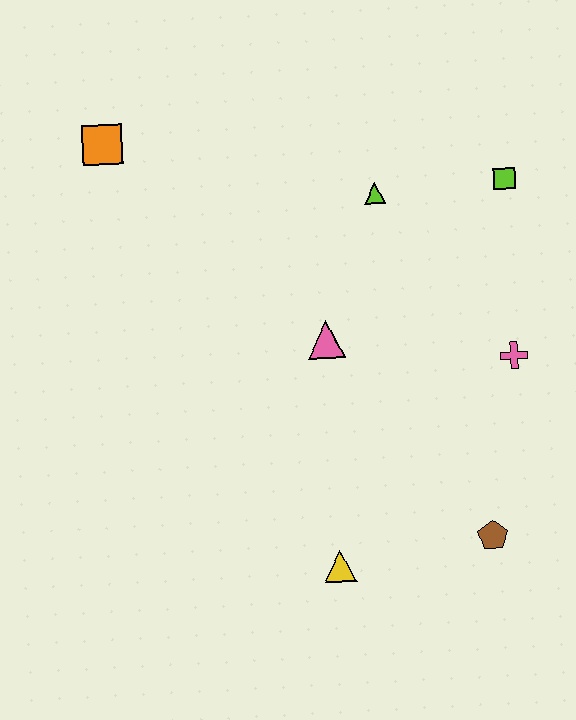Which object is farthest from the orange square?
The brown pentagon is farthest from the orange square.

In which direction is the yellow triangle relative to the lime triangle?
The yellow triangle is below the lime triangle.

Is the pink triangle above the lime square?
No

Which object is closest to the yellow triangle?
The brown pentagon is closest to the yellow triangle.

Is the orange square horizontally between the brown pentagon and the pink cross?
No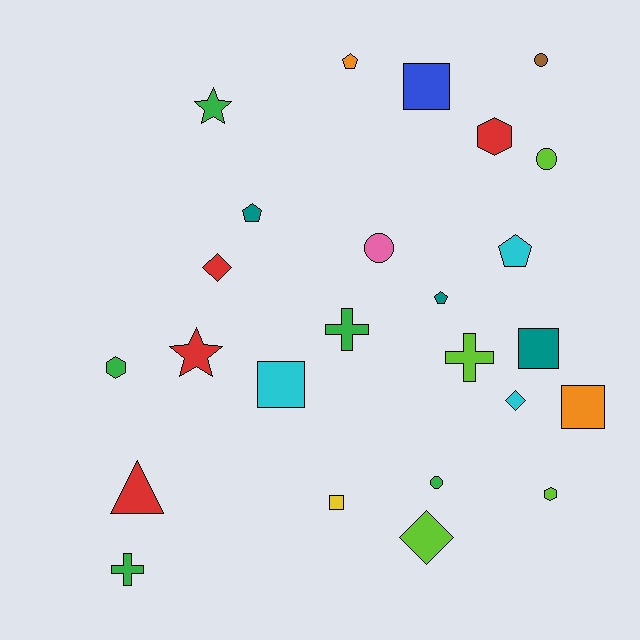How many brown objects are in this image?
There is 1 brown object.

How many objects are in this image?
There are 25 objects.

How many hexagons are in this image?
There are 3 hexagons.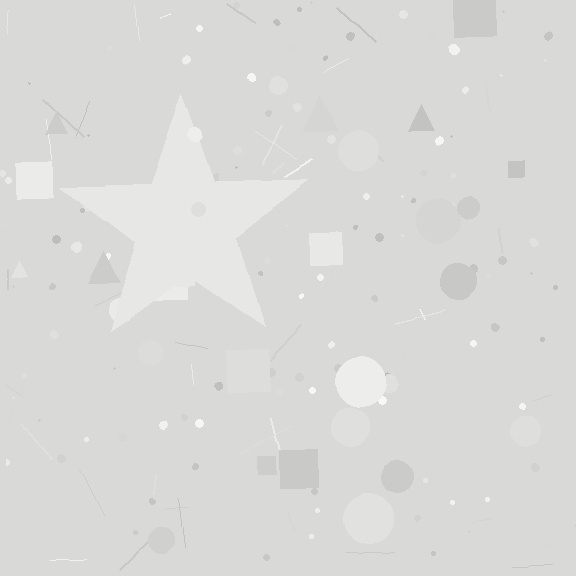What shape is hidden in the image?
A star is hidden in the image.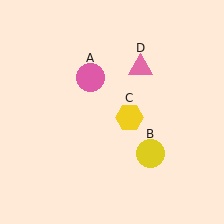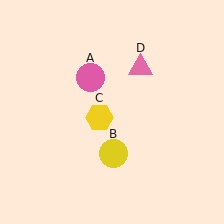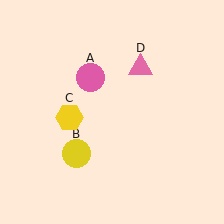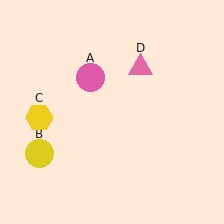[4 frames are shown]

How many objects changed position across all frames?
2 objects changed position: yellow circle (object B), yellow hexagon (object C).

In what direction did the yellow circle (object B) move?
The yellow circle (object B) moved left.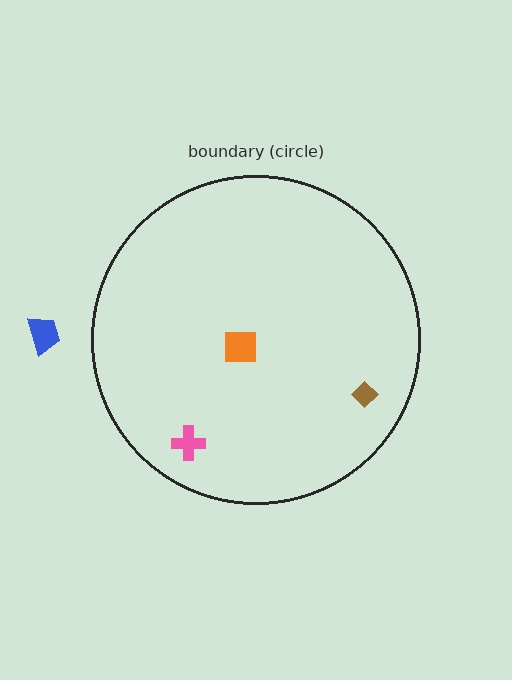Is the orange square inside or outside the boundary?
Inside.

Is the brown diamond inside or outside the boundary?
Inside.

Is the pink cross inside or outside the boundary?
Inside.